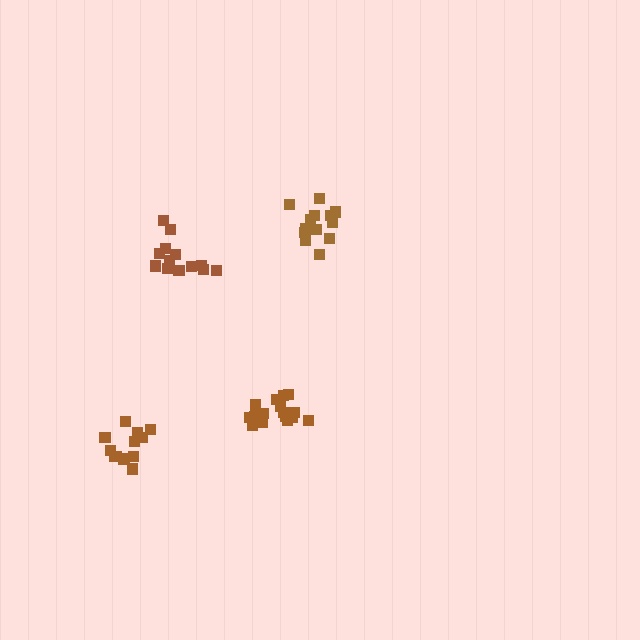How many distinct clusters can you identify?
There are 4 distinct clusters.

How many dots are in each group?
Group 1: 16 dots, Group 2: 13 dots, Group 3: 14 dots, Group 4: 13 dots (56 total).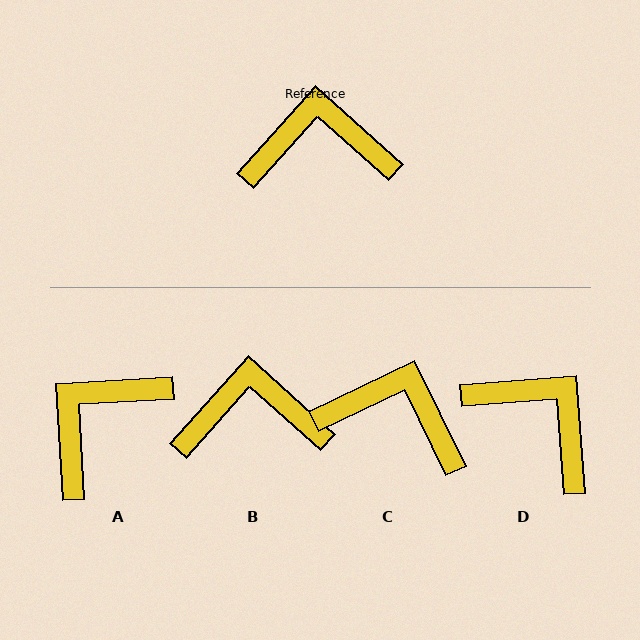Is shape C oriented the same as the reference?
No, it is off by about 22 degrees.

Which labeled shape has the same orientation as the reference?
B.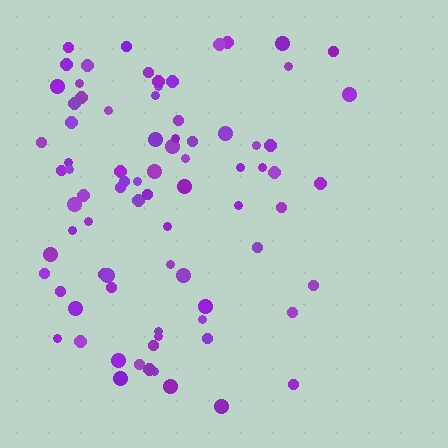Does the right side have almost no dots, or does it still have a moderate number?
Still a moderate number, just noticeably fewer than the left.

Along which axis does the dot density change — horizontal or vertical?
Horizontal.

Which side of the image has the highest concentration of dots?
The left.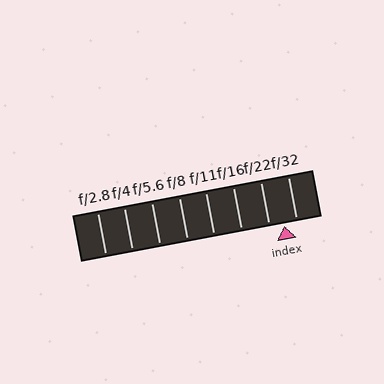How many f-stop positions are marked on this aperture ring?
There are 8 f-stop positions marked.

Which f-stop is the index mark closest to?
The index mark is closest to f/32.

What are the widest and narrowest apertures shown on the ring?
The widest aperture shown is f/2.8 and the narrowest is f/32.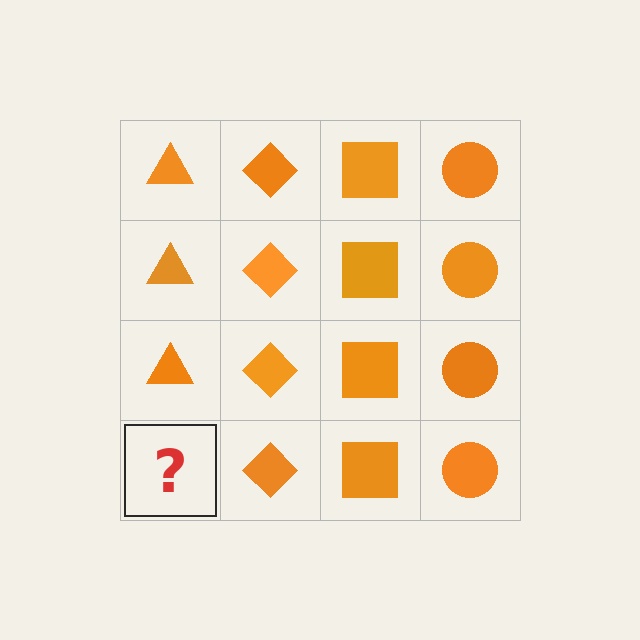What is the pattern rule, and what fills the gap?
The rule is that each column has a consistent shape. The gap should be filled with an orange triangle.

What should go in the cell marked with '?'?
The missing cell should contain an orange triangle.